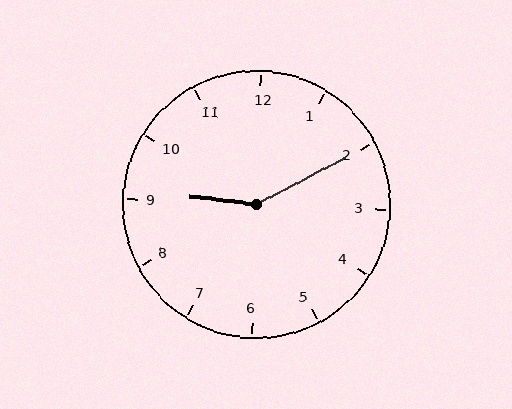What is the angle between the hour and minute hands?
Approximately 145 degrees.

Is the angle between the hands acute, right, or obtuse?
It is obtuse.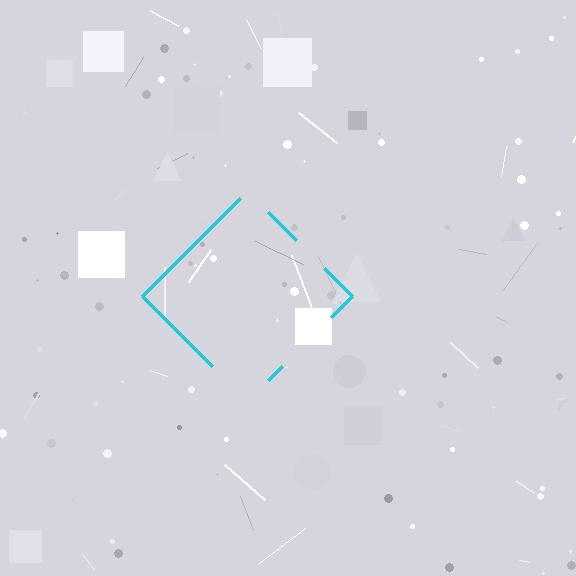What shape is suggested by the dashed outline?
The dashed outline suggests a diamond.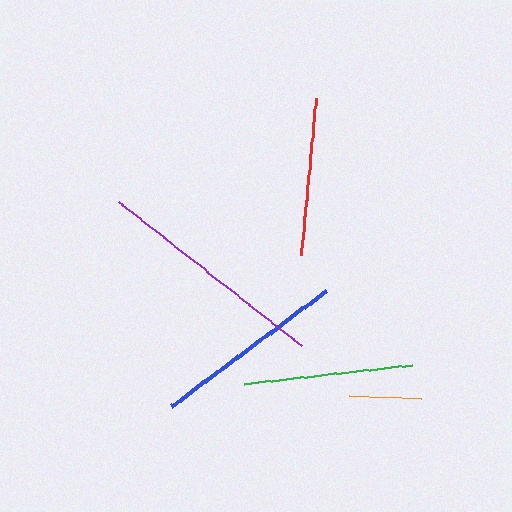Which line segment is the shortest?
The orange line is the shortest at approximately 72 pixels.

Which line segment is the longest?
The purple line is the longest at approximately 234 pixels.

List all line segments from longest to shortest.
From longest to shortest: purple, blue, green, red, orange.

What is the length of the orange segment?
The orange segment is approximately 72 pixels long.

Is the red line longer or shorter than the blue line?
The blue line is longer than the red line.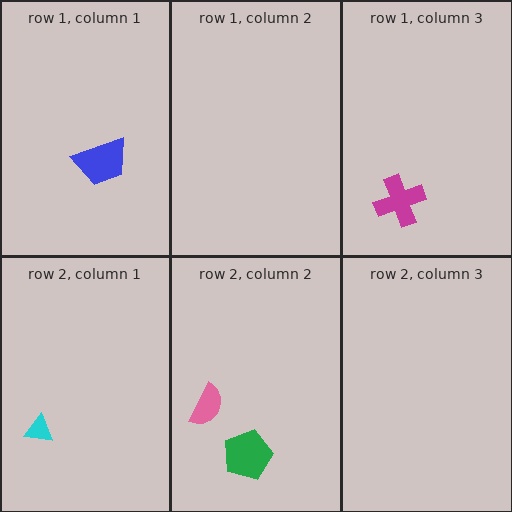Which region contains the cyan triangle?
The row 2, column 1 region.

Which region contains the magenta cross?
The row 1, column 3 region.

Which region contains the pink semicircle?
The row 2, column 2 region.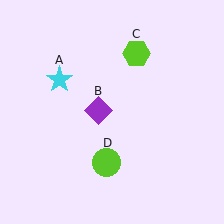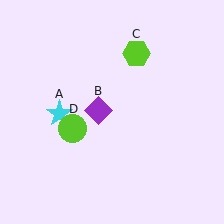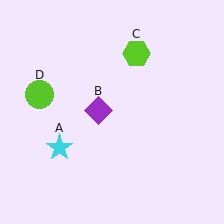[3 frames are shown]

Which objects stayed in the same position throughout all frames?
Purple diamond (object B) and lime hexagon (object C) remained stationary.